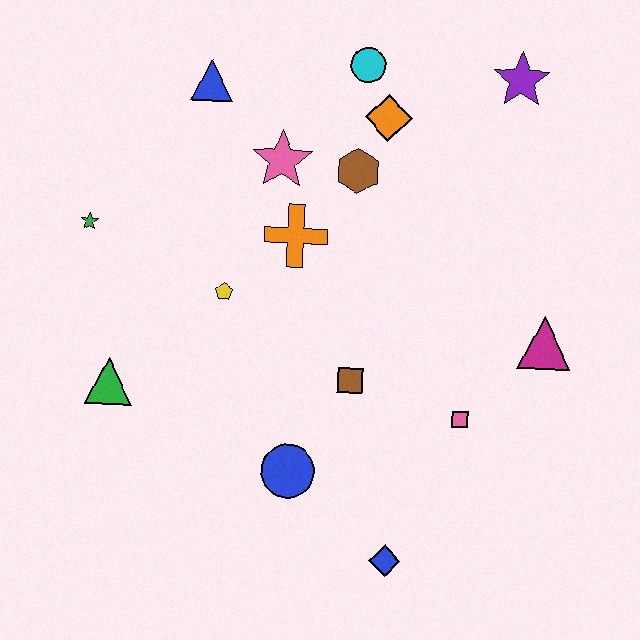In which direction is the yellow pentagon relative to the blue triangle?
The yellow pentagon is below the blue triangle.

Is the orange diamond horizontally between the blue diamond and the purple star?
No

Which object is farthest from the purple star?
The green triangle is farthest from the purple star.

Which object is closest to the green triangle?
The yellow pentagon is closest to the green triangle.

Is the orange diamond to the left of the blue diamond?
Yes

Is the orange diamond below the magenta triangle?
No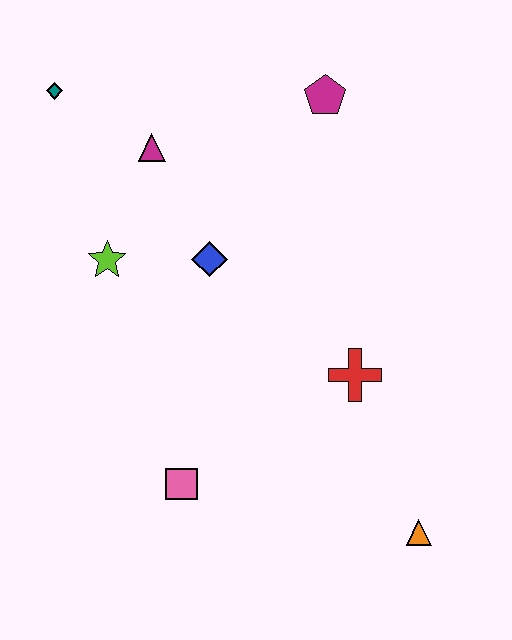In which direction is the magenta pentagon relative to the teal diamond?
The magenta pentagon is to the right of the teal diamond.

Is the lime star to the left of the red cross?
Yes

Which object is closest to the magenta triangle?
The teal diamond is closest to the magenta triangle.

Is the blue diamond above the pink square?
Yes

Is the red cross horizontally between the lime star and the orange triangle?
Yes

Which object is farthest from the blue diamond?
The orange triangle is farthest from the blue diamond.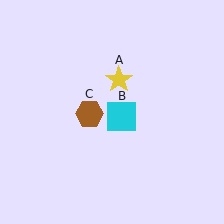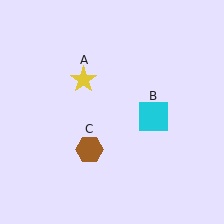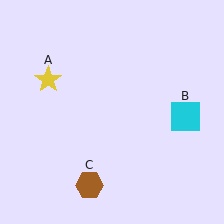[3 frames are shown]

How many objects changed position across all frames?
3 objects changed position: yellow star (object A), cyan square (object B), brown hexagon (object C).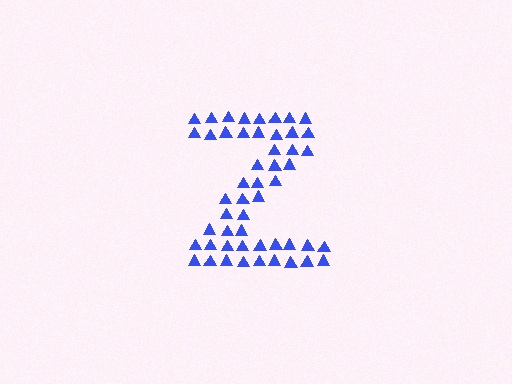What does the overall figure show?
The overall figure shows the letter Z.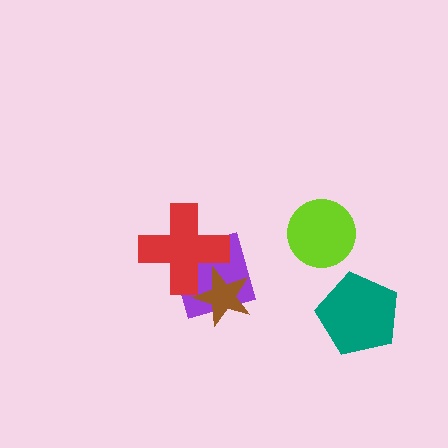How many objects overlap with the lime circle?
0 objects overlap with the lime circle.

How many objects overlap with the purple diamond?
2 objects overlap with the purple diamond.